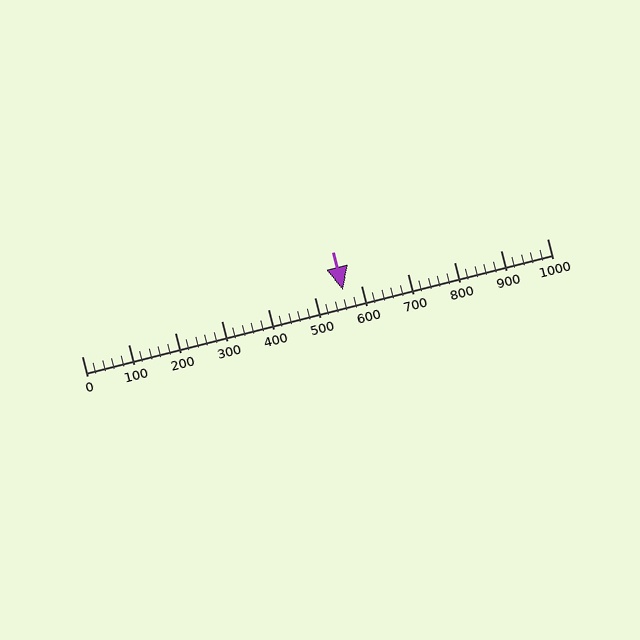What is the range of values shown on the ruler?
The ruler shows values from 0 to 1000.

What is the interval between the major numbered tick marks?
The major tick marks are spaced 100 units apart.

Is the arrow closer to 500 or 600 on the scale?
The arrow is closer to 600.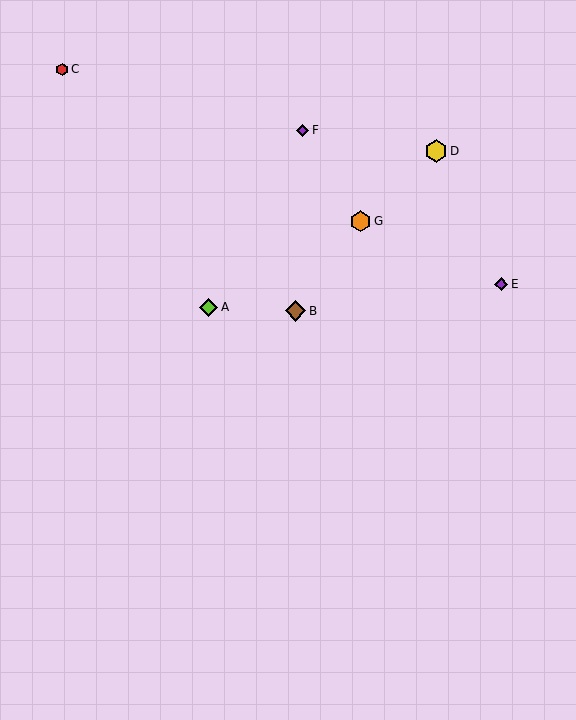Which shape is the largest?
The yellow hexagon (labeled D) is the largest.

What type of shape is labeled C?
Shape C is a red hexagon.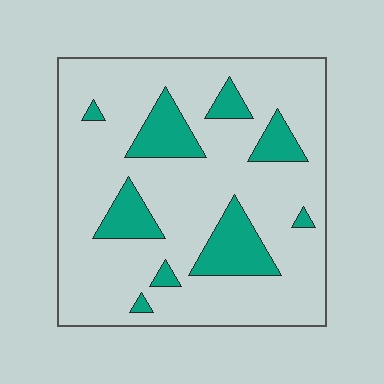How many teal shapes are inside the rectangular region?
9.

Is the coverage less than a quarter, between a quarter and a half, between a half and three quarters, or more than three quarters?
Less than a quarter.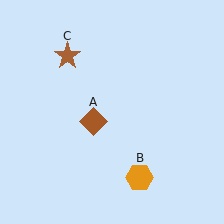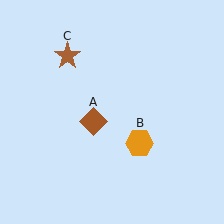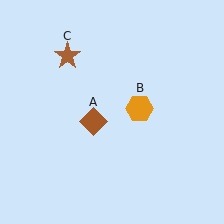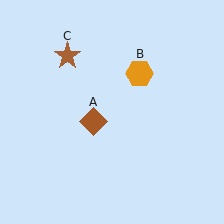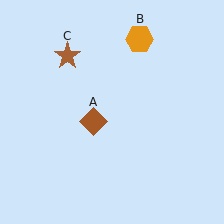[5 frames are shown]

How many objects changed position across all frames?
1 object changed position: orange hexagon (object B).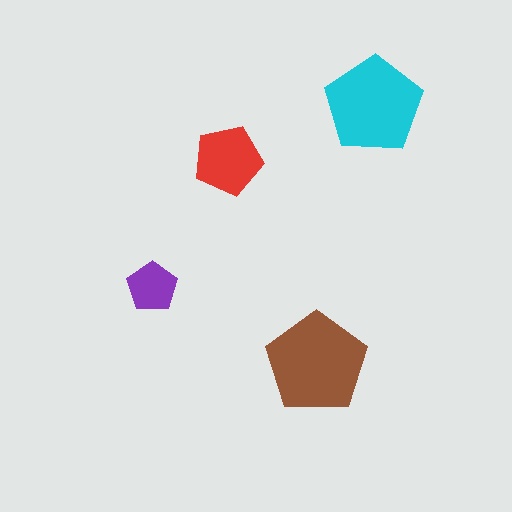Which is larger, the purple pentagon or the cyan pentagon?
The cyan one.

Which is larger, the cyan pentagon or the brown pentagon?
The brown one.